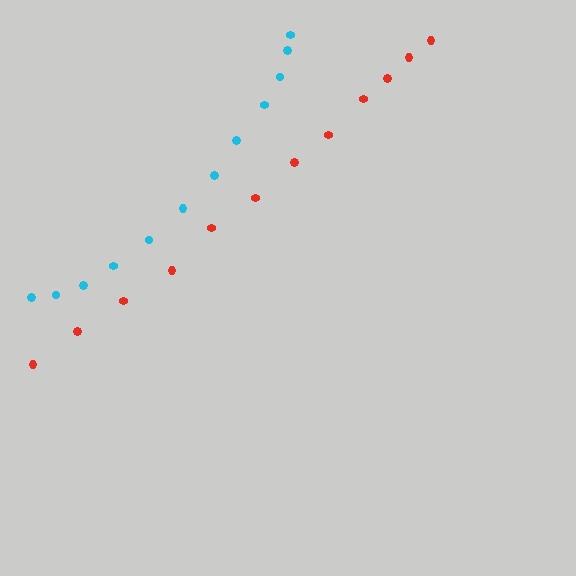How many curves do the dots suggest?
There are 2 distinct paths.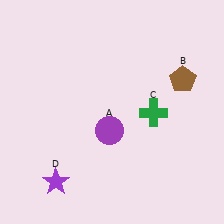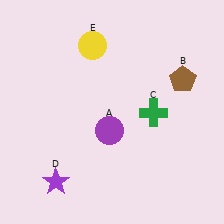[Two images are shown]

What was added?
A yellow circle (E) was added in Image 2.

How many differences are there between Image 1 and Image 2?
There is 1 difference between the two images.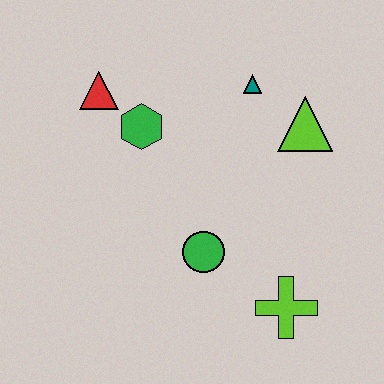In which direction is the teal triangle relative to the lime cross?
The teal triangle is above the lime cross.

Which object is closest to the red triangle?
The green hexagon is closest to the red triangle.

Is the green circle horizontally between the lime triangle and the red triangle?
Yes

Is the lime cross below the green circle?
Yes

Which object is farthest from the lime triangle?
The red triangle is farthest from the lime triangle.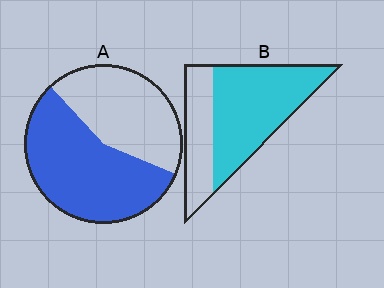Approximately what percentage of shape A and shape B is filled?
A is approximately 55% and B is approximately 65%.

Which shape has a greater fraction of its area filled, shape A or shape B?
Shape B.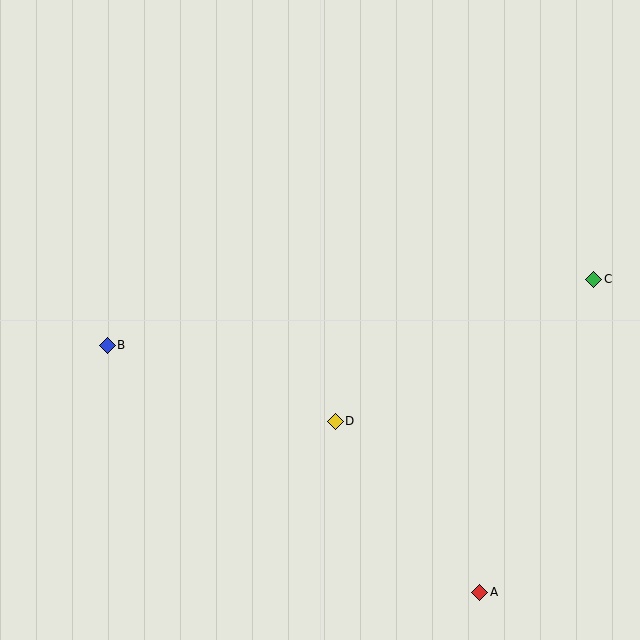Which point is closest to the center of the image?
Point D at (335, 421) is closest to the center.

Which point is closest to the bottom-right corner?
Point A is closest to the bottom-right corner.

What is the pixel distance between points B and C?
The distance between B and C is 491 pixels.